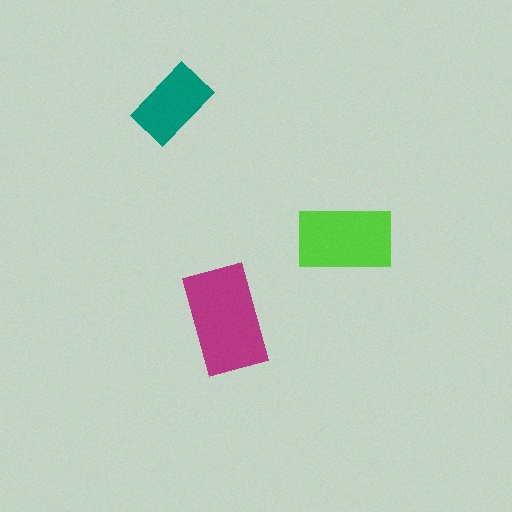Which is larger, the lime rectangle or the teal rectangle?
The lime one.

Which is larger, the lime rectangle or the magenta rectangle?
The magenta one.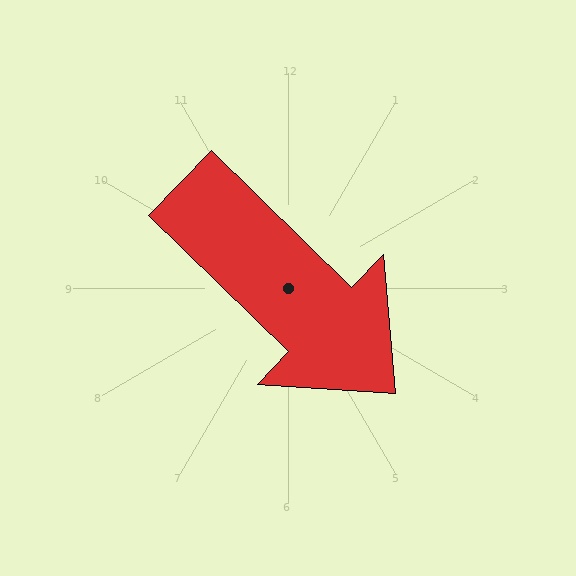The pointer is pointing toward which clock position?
Roughly 4 o'clock.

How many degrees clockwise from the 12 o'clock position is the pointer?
Approximately 134 degrees.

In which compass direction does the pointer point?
Southeast.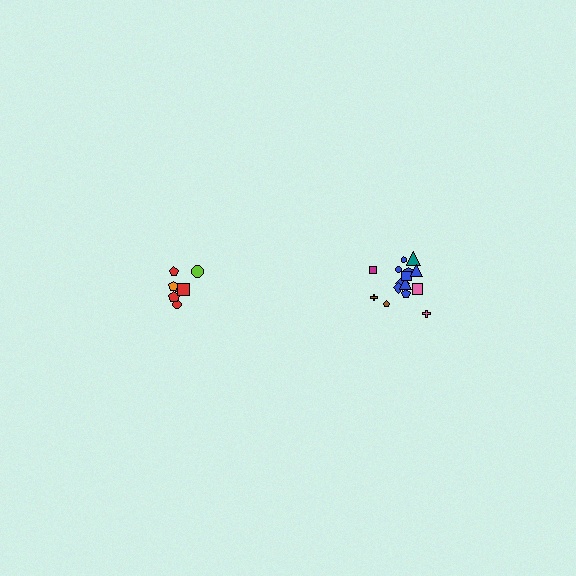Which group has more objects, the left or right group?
The right group.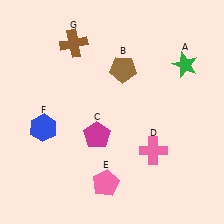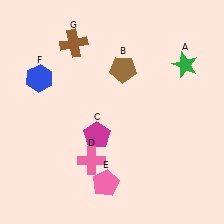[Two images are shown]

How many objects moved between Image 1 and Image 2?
2 objects moved between the two images.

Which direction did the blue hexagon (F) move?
The blue hexagon (F) moved up.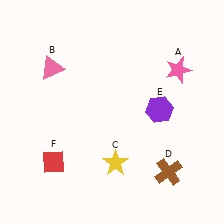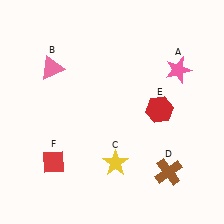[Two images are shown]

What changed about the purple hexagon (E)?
In Image 1, E is purple. In Image 2, it changed to red.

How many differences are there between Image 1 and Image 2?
There is 1 difference between the two images.